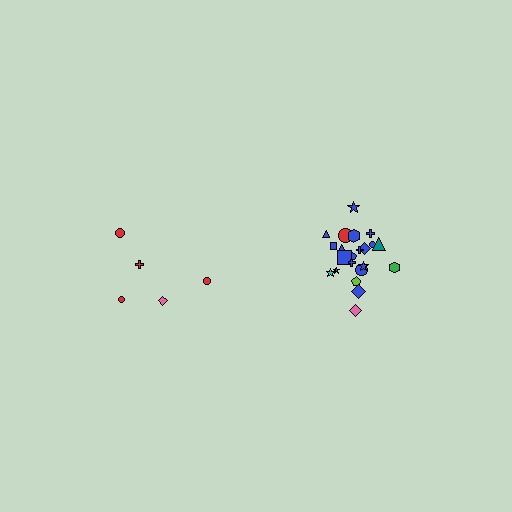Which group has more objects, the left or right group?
The right group.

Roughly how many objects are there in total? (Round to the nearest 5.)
Roughly 25 objects in total.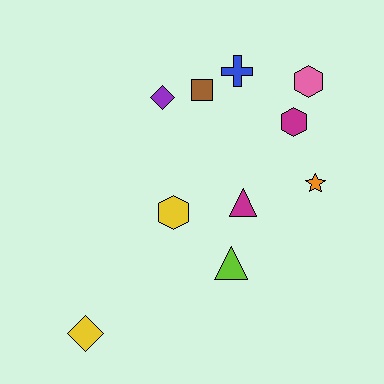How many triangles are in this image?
There are 2 triangles.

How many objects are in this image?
There are 10 objects.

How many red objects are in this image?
There are no red objects.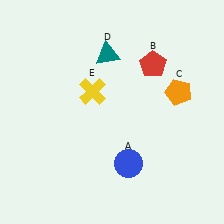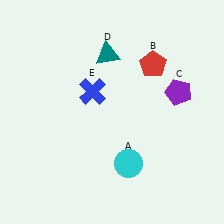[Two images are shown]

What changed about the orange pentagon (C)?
In Image 1, C is orange. In Image 2, it changed to purple.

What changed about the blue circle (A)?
In Image 1, A is blue. In Image 2, it changed to cyan.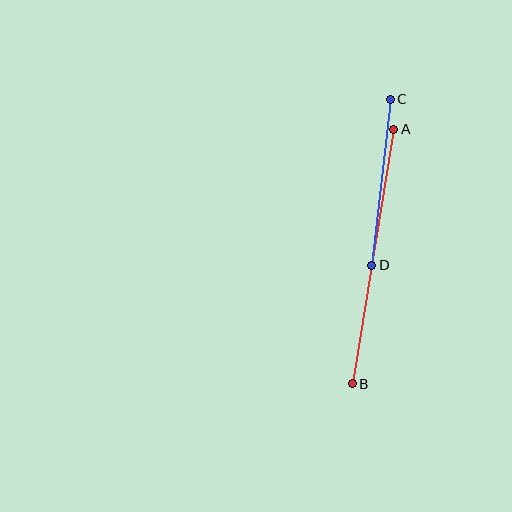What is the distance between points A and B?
The distance is approximately 258 pixels.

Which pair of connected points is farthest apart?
Points A and B are farthest apart.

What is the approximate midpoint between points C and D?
The midpoint is at approximately (381, 182) pixels.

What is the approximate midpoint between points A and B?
The midpoint is at approximately (373, 257) pixels.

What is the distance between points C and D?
The distance is approximately 167 pixels.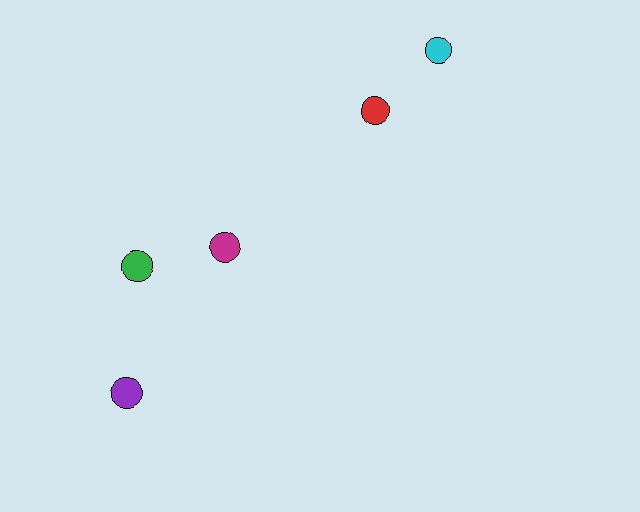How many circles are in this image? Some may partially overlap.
There are 5 circles.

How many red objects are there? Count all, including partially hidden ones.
There is 1 red object.